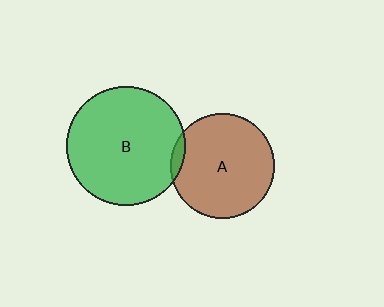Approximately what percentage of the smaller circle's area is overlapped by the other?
Approximately 5%.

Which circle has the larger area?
Circle B (green).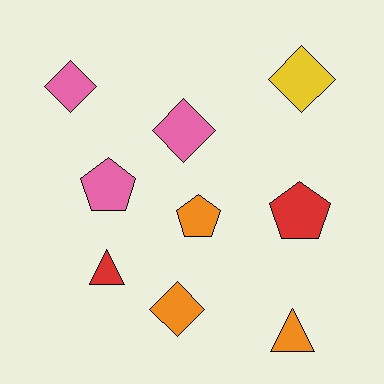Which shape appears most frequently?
Diamond, with 4 objects.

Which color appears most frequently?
Orange, with 3 objects.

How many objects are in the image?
There are 9 objects.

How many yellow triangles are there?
There are no yellow triangles.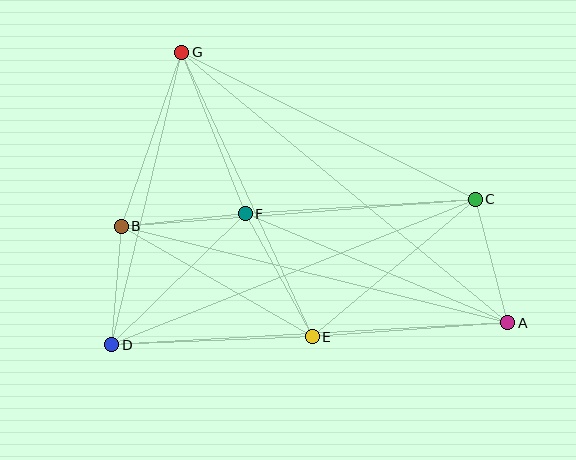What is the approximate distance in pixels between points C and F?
The distance between C and F is approximately 230 pixels.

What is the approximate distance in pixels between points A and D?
The distance between A and D is approximately 397 pixels.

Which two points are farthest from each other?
Points A and G are farthest from each other.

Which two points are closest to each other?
Points B and D are closest to each other.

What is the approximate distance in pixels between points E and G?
The distance between E and G is approximately 313 pixels.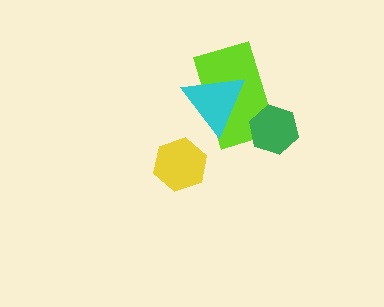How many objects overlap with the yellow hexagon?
0 objects overlap with the yellow hexagon.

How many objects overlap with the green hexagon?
1 object overlaps with the green hexagon.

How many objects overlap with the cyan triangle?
1 object overlaps with the cyan triangle.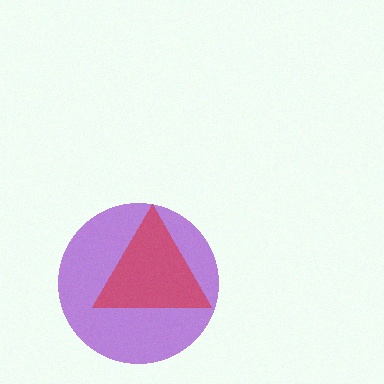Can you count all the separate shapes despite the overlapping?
Yes, there are 2 separate shapes.